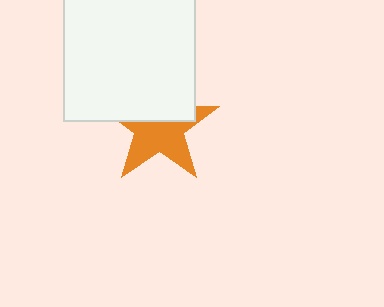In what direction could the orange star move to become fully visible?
The orange star could move down. That would shift it out from behind the white square entirely.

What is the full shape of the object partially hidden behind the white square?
The partially hidden object is an orange star.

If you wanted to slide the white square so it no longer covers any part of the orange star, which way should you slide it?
Slide it up — that is the most direct way to separate the two shapes.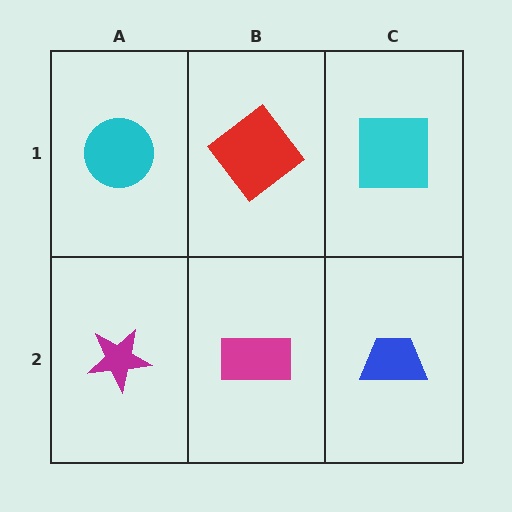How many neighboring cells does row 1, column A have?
2.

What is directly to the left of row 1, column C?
A red diamond.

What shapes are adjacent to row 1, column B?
A magenta rectangle (row 2, column B), a cyan circle (row 1, column A), a cyan square (row 1, column C).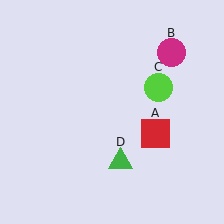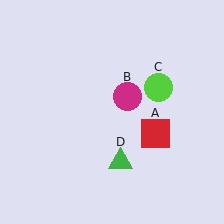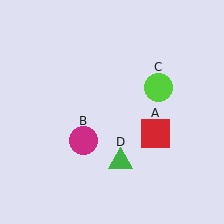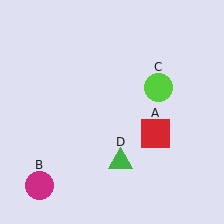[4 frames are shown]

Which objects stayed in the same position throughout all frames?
Red square (object A) and lime circle (object C) and green triangle (object D) remained stationary.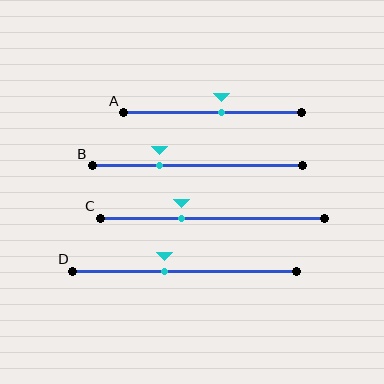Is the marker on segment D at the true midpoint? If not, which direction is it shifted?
No, the marker on segment D is shifted to the left by about 9% of the segment length.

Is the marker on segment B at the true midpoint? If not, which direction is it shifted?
No, the marker on segment B is shifted to the left by about 18% of the segment length.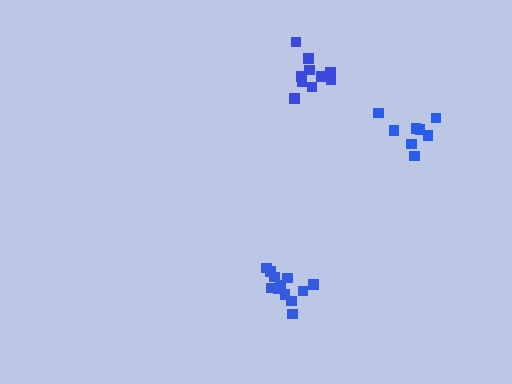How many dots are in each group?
Group 1: 10 dots, Group 2: 12 dots, Group 3: 8 dots (30 total).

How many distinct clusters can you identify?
There are 3 distinct clusters.